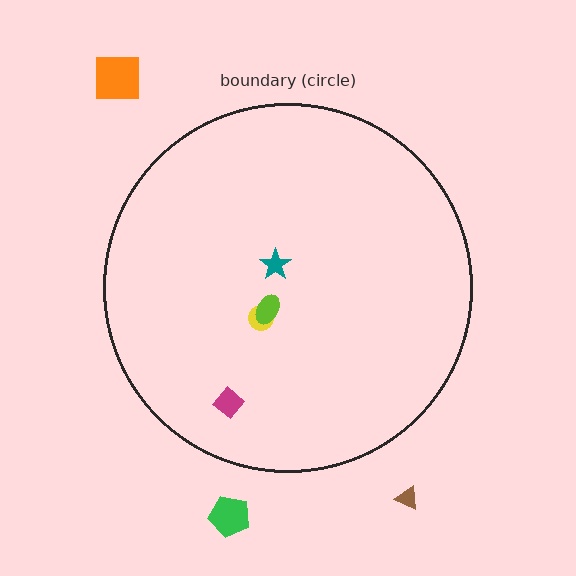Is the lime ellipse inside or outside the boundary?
Inside.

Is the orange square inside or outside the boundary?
Outside.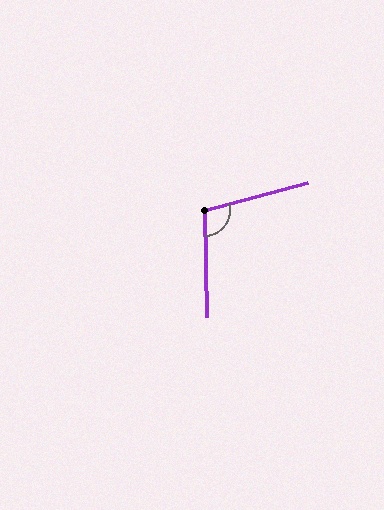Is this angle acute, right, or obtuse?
It is obtuse.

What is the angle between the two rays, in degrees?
Approximately 104 degrees.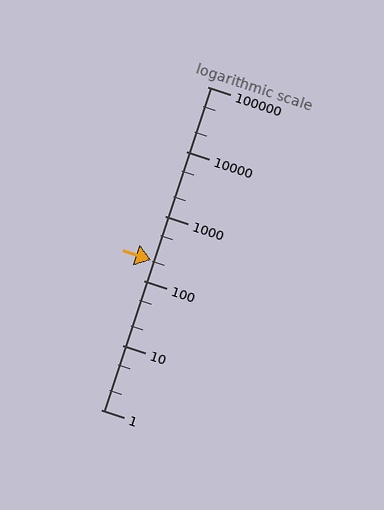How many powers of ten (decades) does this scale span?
The scale spans 5 decades, from 1 to 100000.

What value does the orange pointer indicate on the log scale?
The pointer indicates approximately 210.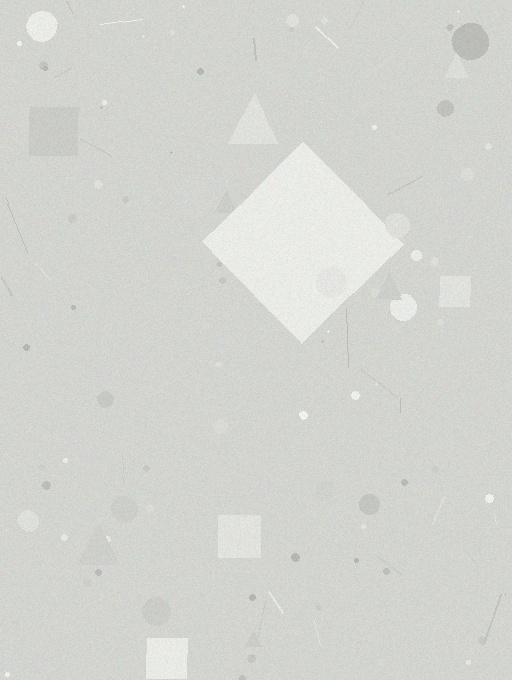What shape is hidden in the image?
A diamond is hidden in the image.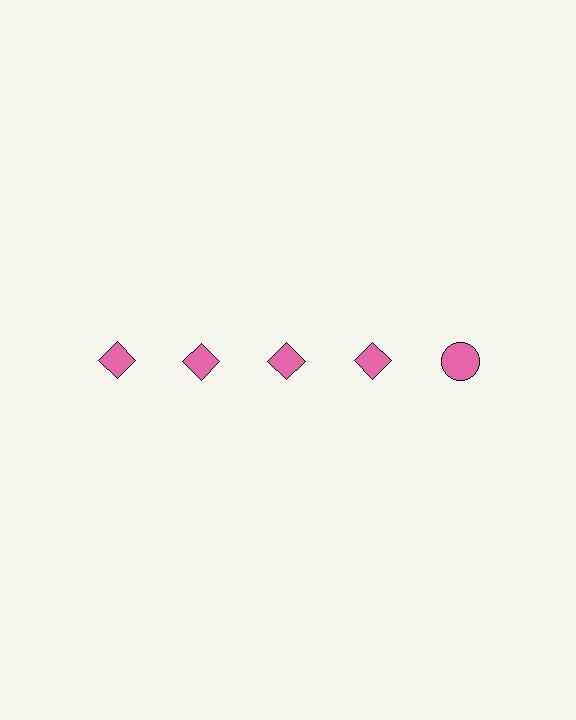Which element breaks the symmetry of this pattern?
The pink circle in the top row, rightmost column breaks the symmetry. All other shapes are pink diamonds.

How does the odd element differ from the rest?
It has a different shape: circle instead of diamond.